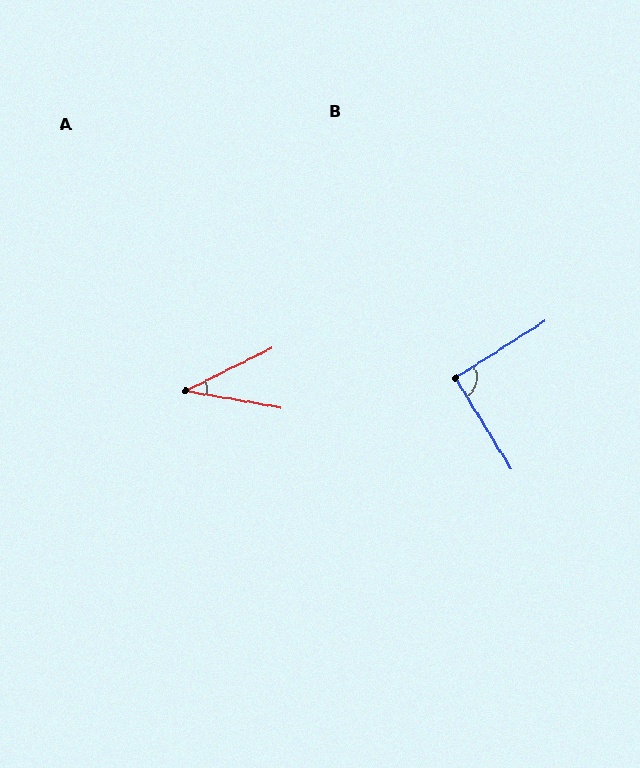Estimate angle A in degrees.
Approximately 37 degrees.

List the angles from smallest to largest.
A (37°), B (91°).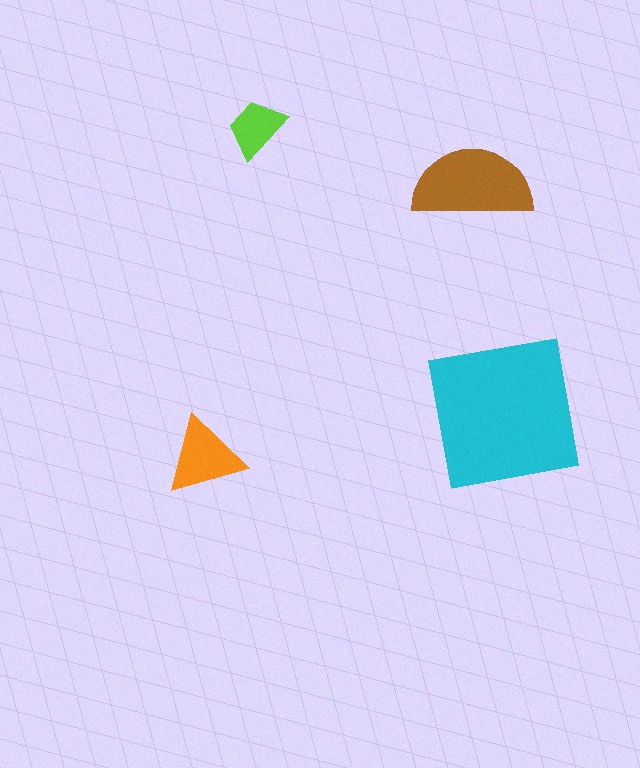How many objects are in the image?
There are 4 objects in the image.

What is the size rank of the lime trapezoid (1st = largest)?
4th.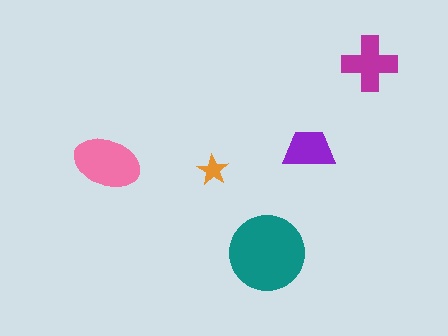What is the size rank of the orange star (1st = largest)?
5th.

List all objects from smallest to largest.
The orange star, the purple trapezoid, the magenta cross, the pink ellipse, the teal circle.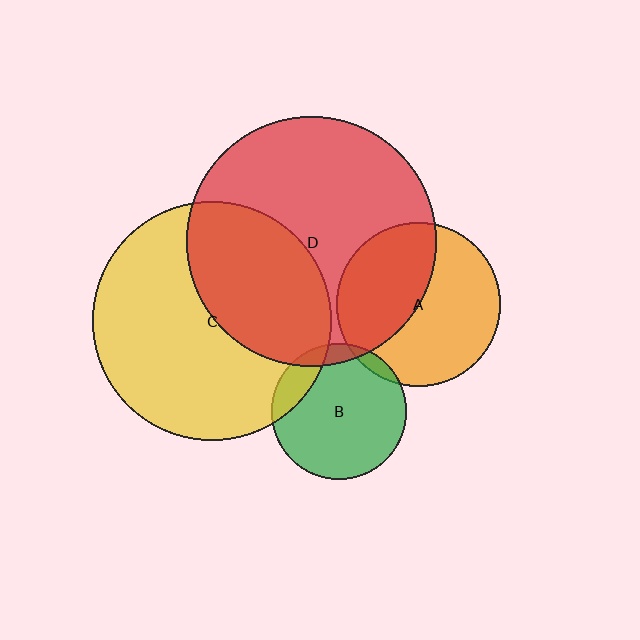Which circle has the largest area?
Circle D (red).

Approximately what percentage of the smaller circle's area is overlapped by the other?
Approximately 45%.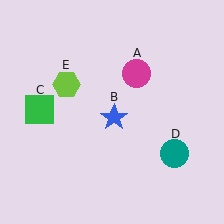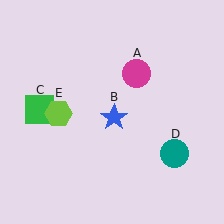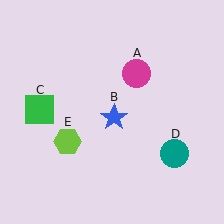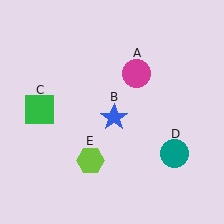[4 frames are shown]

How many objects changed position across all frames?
1 object changed position: lime hexagon (object E).